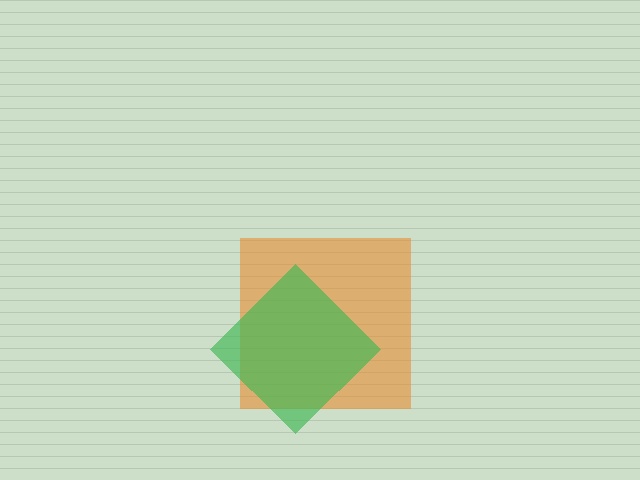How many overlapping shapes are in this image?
There are 2 overlapping shapes in the image.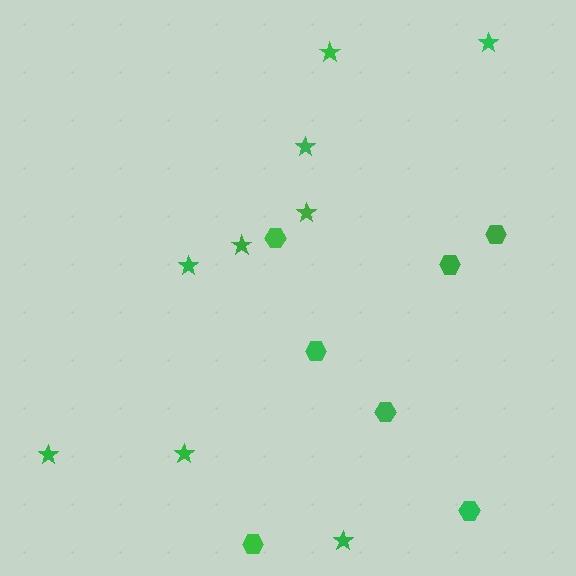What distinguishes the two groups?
There are 2 groups: one group of stars (9) and one group of hexagons (7).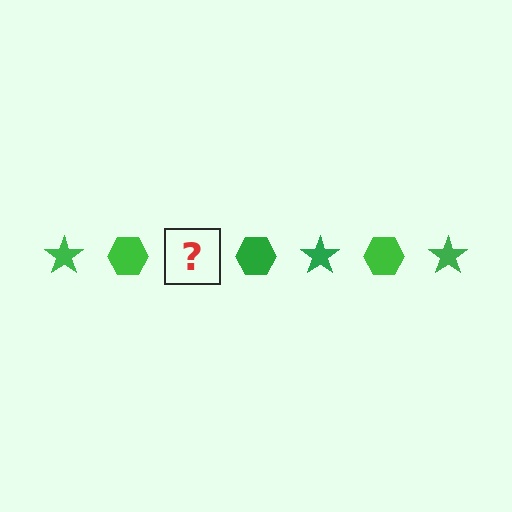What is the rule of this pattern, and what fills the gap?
The rule is that the pattern cycles through star, hexagon shapes in green. The gap should be filled with a green star.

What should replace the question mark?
The question mark should be replaced with a green star.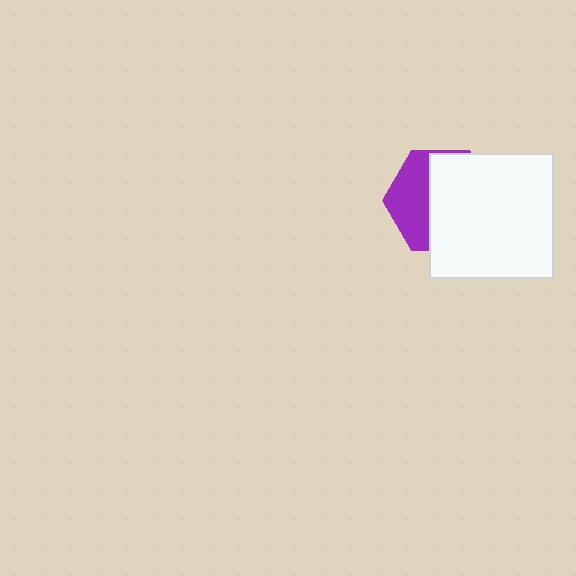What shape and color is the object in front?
The object in front is a white square.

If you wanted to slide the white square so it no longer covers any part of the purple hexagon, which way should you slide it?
Slide it right — that is the most direct way to separate the two shapes.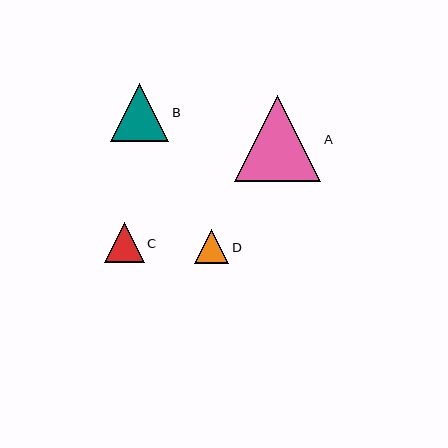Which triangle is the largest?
Triangle A is the largest with a size of approximately 86 pixels.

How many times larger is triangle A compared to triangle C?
Triangle A is approximately 2.2 times the size of triangle C.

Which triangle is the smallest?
Triangle D is the smallest with a size of approximately 34 pixels.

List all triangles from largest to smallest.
From largest to smallest: A, B, C, D.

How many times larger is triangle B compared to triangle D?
Triangle B is approximately 1.7 times the size of triangle D.